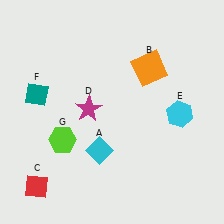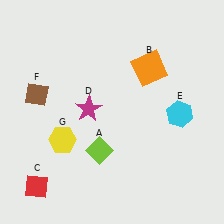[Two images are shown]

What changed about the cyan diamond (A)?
In Image 1, A is cyan. In Image 2, it changed to lime.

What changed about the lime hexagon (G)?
In Image 1, G is lime. In Image 2, it changed to yellow.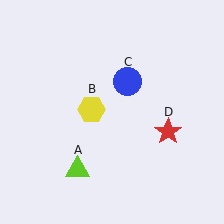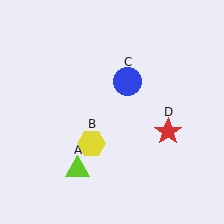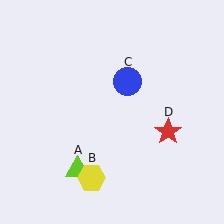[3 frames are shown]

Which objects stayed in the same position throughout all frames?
Lime triangle (object A) and blue circle (object C) and red star (object D) remained stationary.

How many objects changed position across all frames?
1 object changed position: yellow hexagon (object B).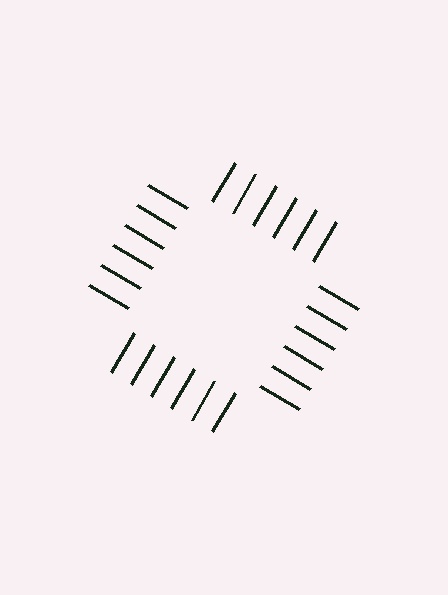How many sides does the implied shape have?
4 sides — the line-ends trace a square.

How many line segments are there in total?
24 — 6 along each of the 4 edges.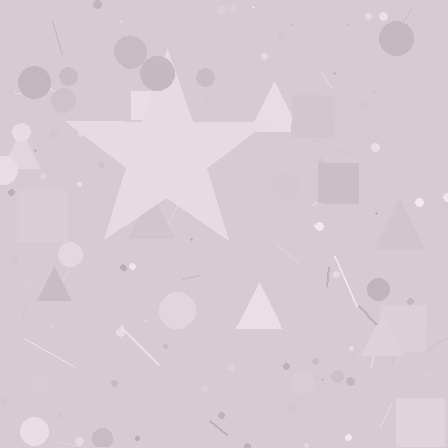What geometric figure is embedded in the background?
A star is embedded in the background.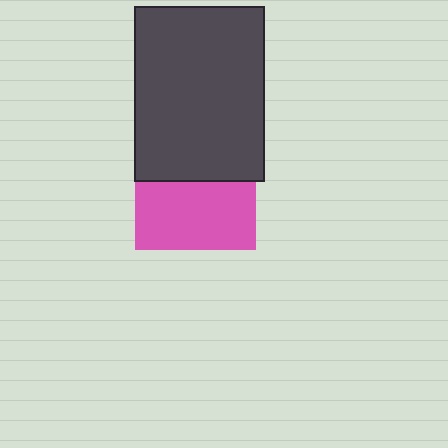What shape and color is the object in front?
The object in front is a dark gray rectangle.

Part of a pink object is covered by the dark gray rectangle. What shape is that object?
It is a square.